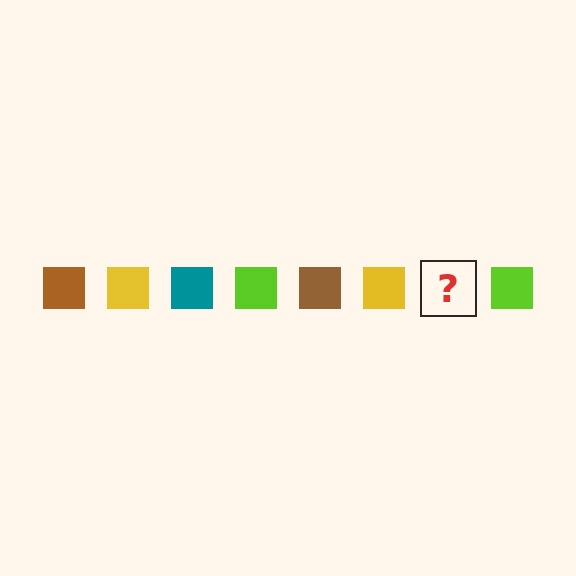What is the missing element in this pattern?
The missing element is a teal square.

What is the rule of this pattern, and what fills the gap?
The rule is that the pattern cycles through brown, yellow, teal, lime squares. The gap should be filled with a teal square.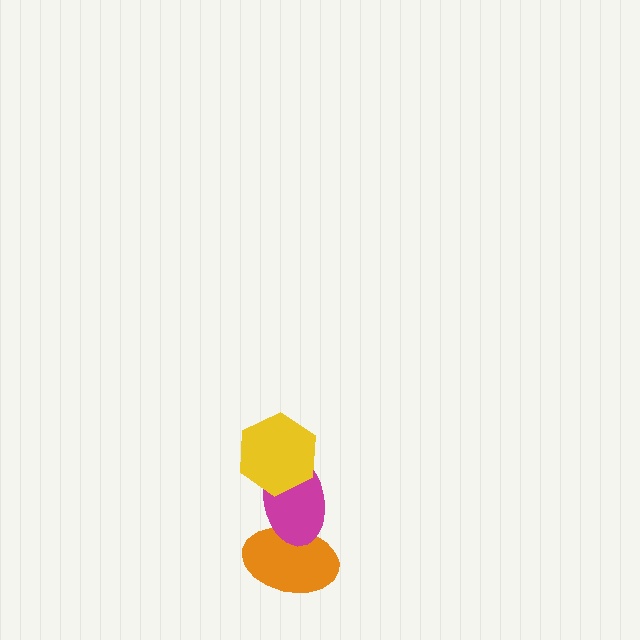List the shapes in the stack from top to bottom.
From top to bottom: the yellow hexagon, the magenta ellipse, the orange ellipse.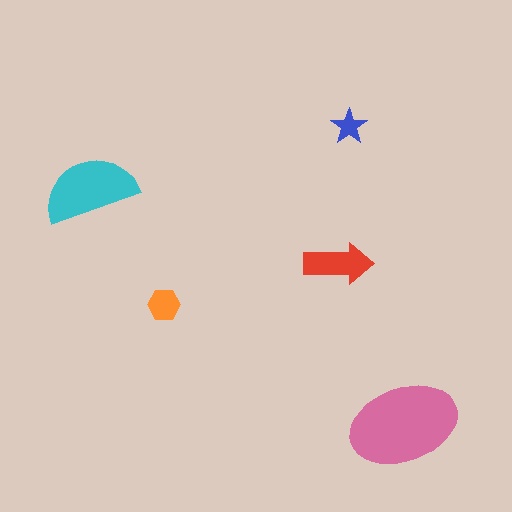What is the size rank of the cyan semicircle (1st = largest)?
2nd.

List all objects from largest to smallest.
The pink ellipse, the cyan semicircle, the red arrow, the orange hexagon, the blue star.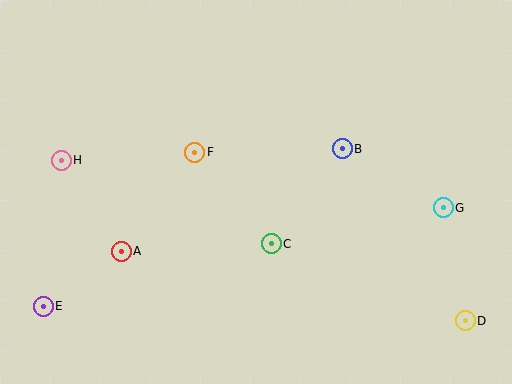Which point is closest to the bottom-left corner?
Point E is closest to the bottom-left corner.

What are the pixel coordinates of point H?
Point H is at (61, 160).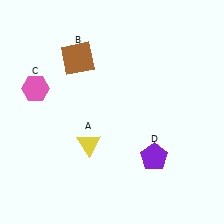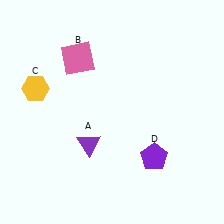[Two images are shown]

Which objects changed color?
A changed from yellow to purple. B changed from brown to pink. C changed from pink to yellow.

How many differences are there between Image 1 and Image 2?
There are 3 differences between the two images.